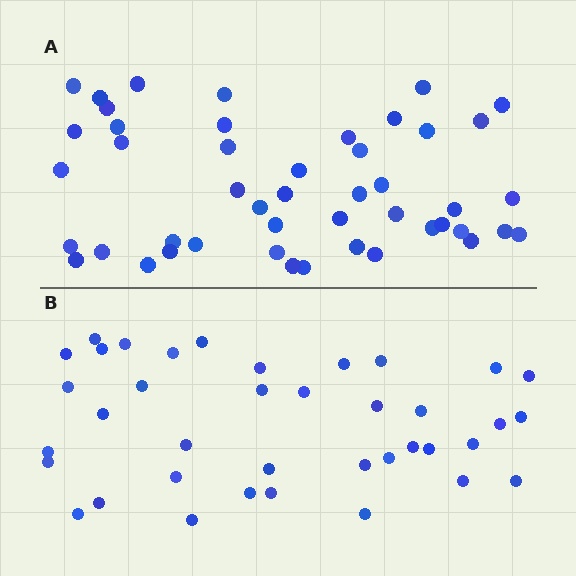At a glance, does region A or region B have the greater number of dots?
Region A (the top region) has more dots.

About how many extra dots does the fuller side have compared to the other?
Region A has roughly 8 or so more dots than region B.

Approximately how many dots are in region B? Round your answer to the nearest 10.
About 40 dots. (The exact count is 38, which rounds to 40.)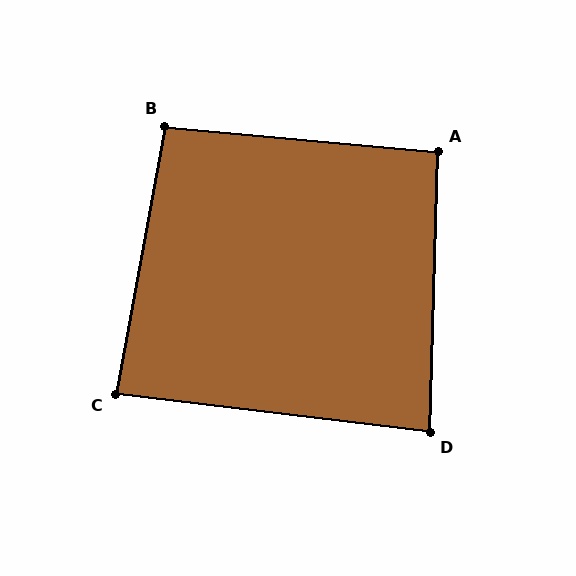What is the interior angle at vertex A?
Approximately 94 degrees (approximately right).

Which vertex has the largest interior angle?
B, at approximately 95 degrees.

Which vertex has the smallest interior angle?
D, at approximately 85 degrees.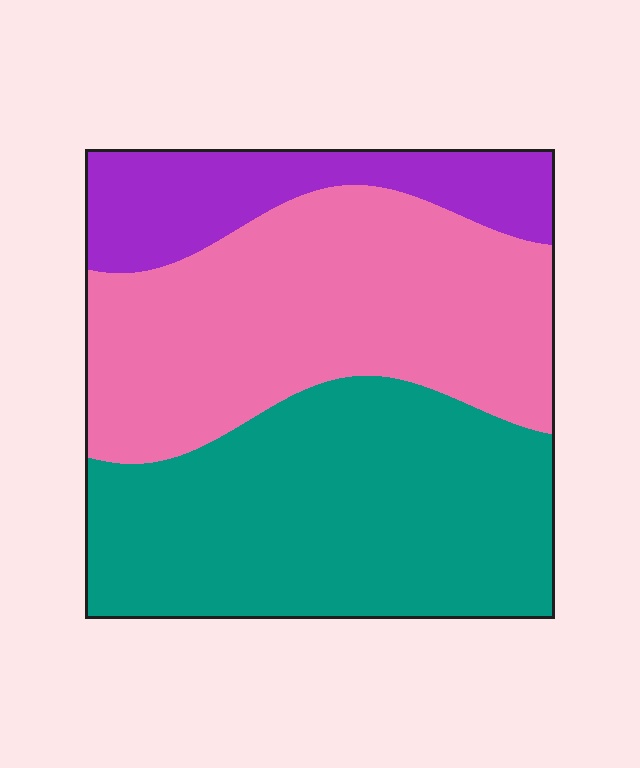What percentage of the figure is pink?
Pink takes up between a quarter and a half of the figure.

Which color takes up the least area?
Purple, at roughly 15%.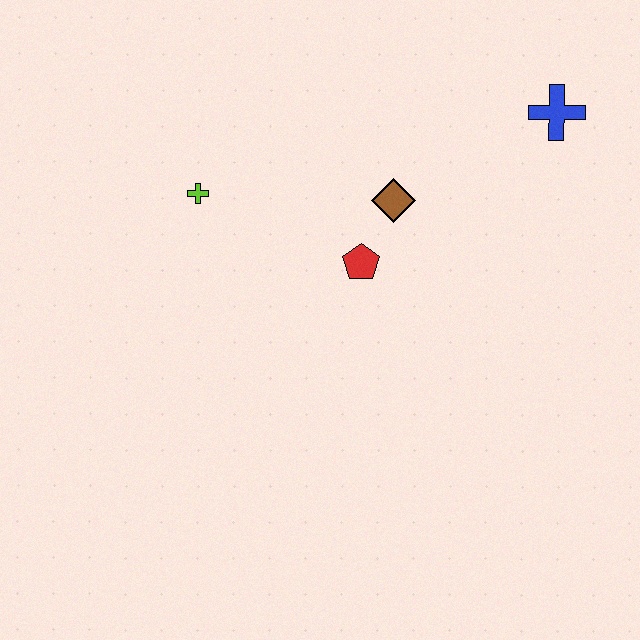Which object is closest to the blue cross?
The brown diamond is closest to the blue cross.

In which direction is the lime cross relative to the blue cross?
The lime cross is to the left of the blue cross.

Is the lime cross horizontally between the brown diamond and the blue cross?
No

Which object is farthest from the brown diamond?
The lime cross is farthest from the brown diamond.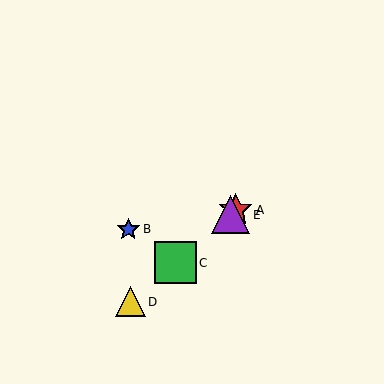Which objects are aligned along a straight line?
Objects A, C, D, E are aligned along a straight line.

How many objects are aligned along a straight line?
4 objects (A, C, D, E) are aligned along a straight line.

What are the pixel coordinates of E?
Object E is at (230, 215).